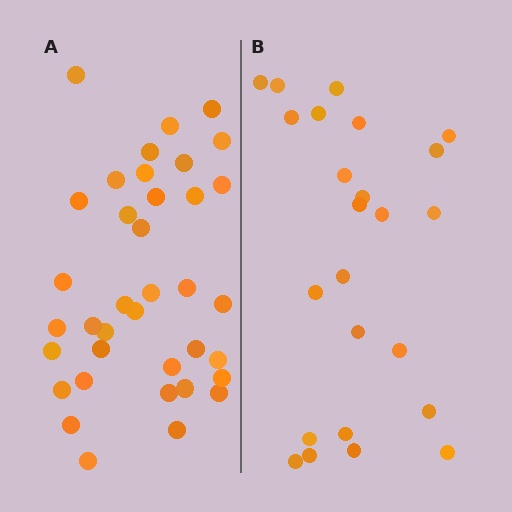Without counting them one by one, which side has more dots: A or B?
Region A (the left region) has more dots.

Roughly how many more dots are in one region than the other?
Region A has approximately 15 more dots than region B.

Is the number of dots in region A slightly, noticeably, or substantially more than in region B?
Region A has substantially more. The ratio is roughly 1.5 to 1.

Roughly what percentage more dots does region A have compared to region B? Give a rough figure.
About 55% more.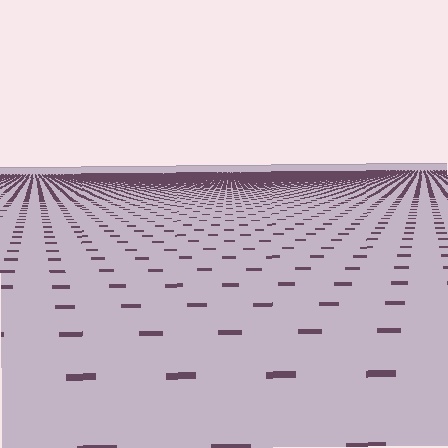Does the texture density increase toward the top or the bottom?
Density increases toward the top.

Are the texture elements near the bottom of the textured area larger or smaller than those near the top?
Larger. Near the bottom, elements are closer to the viewer and appear at a bigger on-screen size.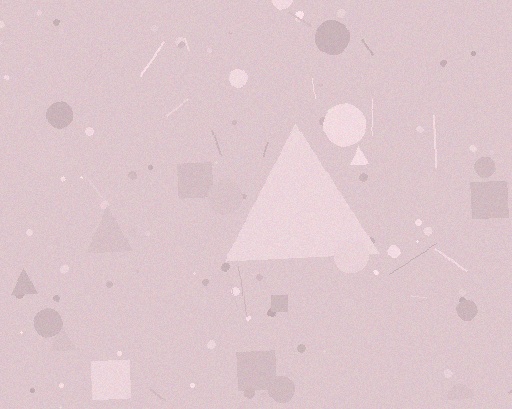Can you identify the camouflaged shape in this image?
The camouflaged shape is a triangle.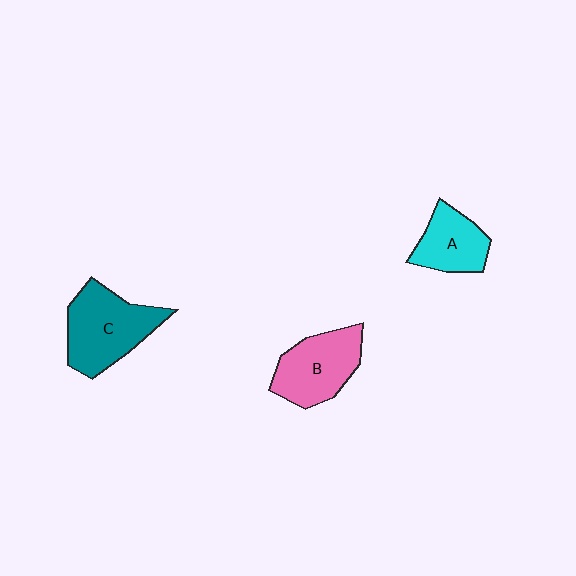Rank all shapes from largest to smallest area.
From largest to smallest: C (teal), B (pink), A (cyan).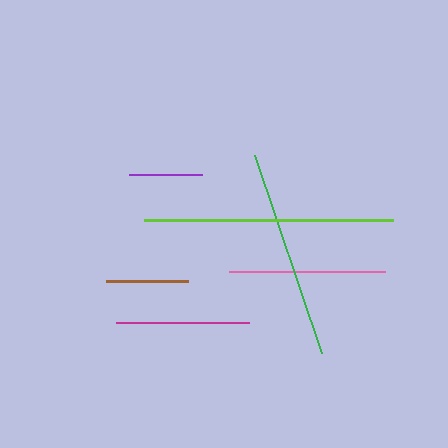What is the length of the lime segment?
The lime segment is approximately 250 pixels long.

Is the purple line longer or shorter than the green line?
The green line is longer than the purple line.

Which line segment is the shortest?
The purple line is the shortest at approximately 73 pixels.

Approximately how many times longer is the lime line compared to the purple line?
The lime line is approximately 3.4 times the length of the purple line.